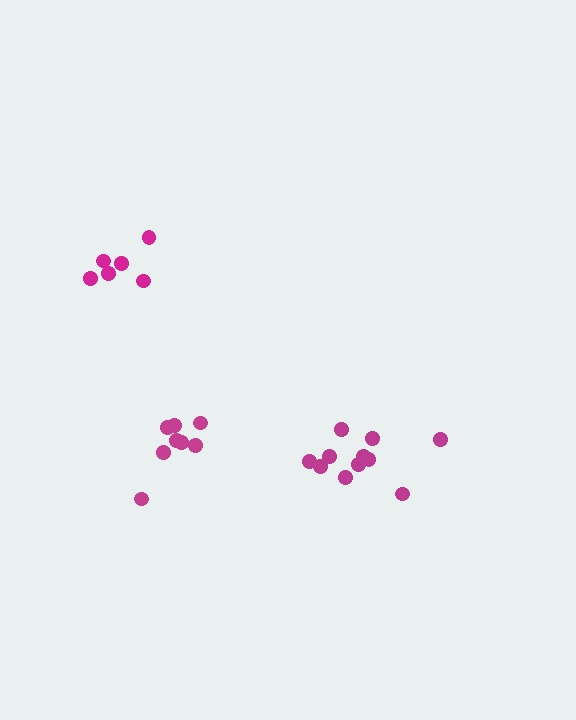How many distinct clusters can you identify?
There are 3 distinct clusters.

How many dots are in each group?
Group 1: 11 dots, Group 2: 8 dots, Group 3: 6 dots (25 total).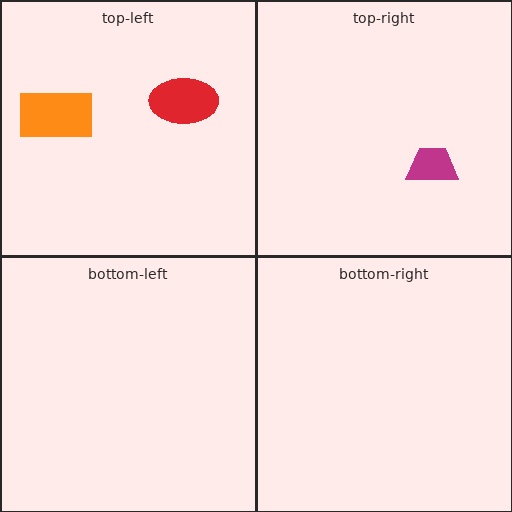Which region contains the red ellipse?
The top-left region.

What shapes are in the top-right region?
The magenta trapezoid.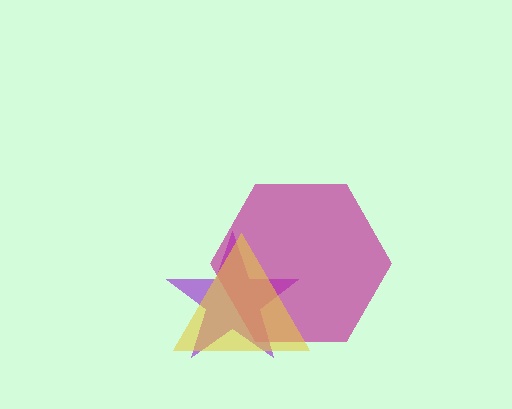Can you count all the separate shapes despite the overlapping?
Yes, there are 3 separate shapes.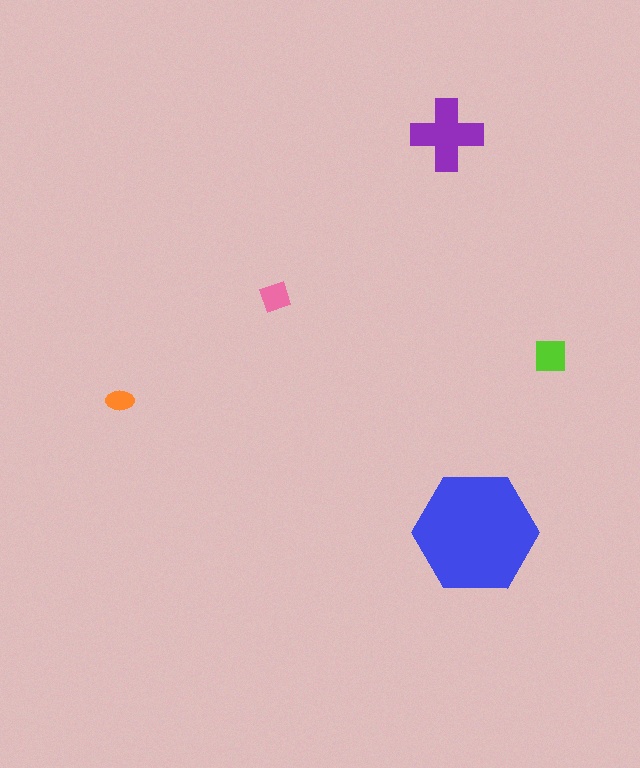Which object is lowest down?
The blue hexagon is bottommost.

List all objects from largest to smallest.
The blue hexagon, the purple cross, the lime square, the pink diamond, the orange ellipse.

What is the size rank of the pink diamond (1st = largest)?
4th.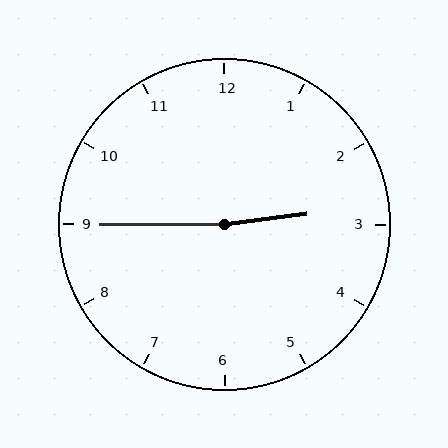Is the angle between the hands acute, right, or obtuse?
It is obtuse.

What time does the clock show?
2:45.